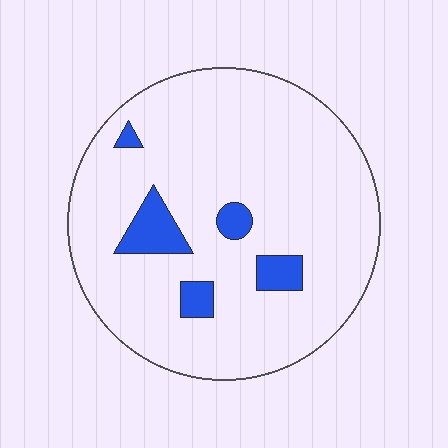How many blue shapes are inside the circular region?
5.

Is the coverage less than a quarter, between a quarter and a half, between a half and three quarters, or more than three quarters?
Less than a quarter.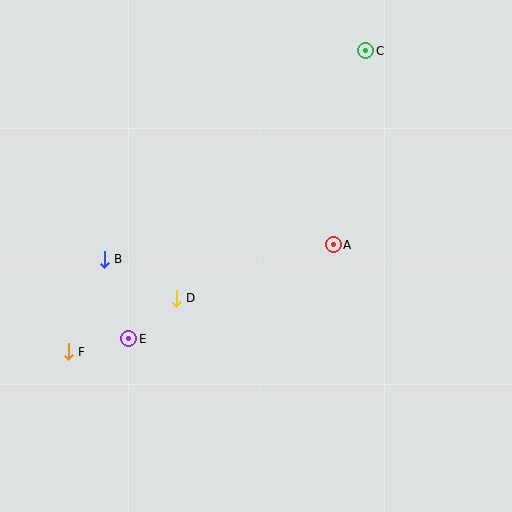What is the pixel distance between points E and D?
The distance between E and D is 62 pixels.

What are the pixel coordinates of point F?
Point F is at (68, 352).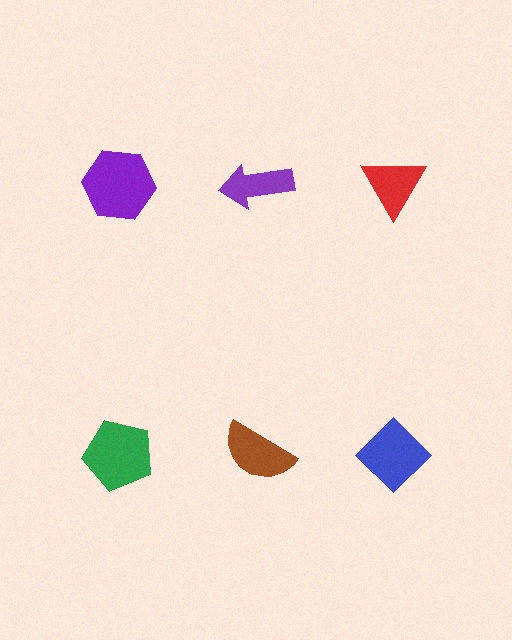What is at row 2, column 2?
A brown semicircle.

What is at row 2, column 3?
A blue diamond.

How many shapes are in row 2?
3 shapes.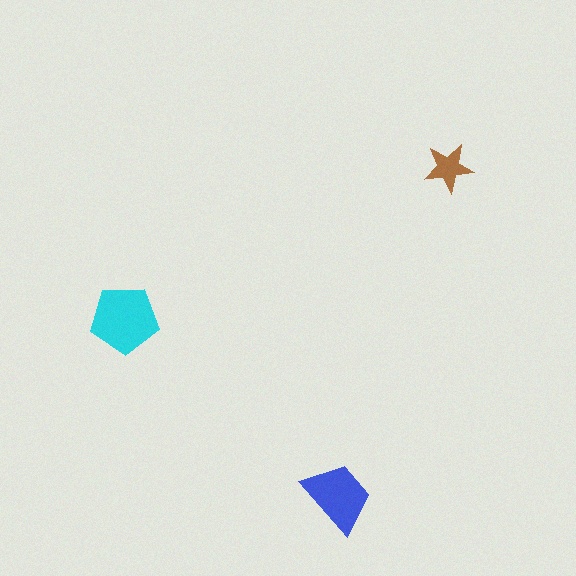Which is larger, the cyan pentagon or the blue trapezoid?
The cyan pentagon.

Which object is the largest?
The cyan pentagon.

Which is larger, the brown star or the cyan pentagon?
The cyan pentagon.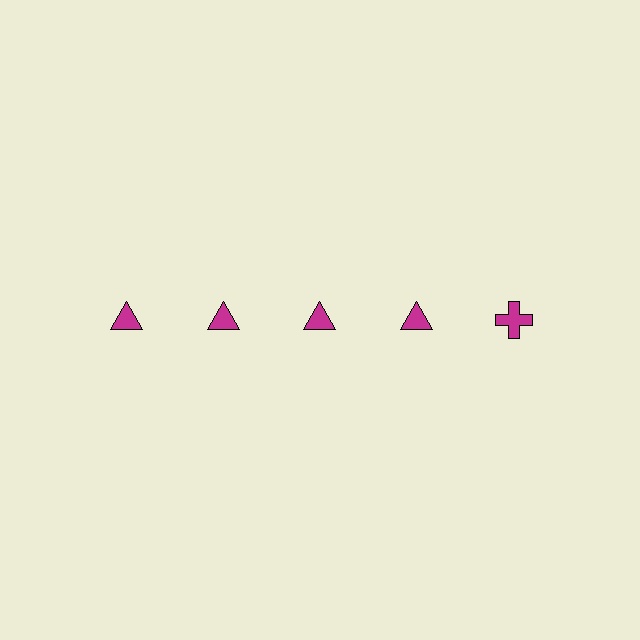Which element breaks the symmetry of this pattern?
The magenta cross in the top row, rightmost column breaks the symmetry. All other shapes are magenta triangles.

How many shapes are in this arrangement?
There are 5 shapes arranged in a grid pattern.